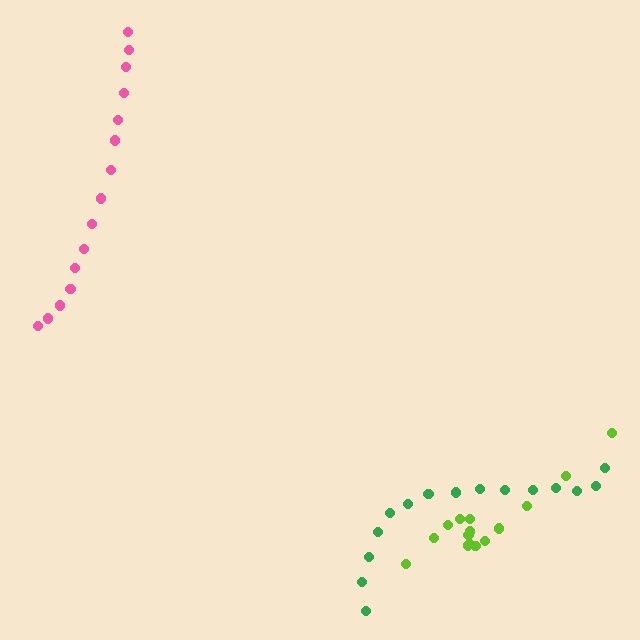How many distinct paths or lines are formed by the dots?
There are 3 distinct paths.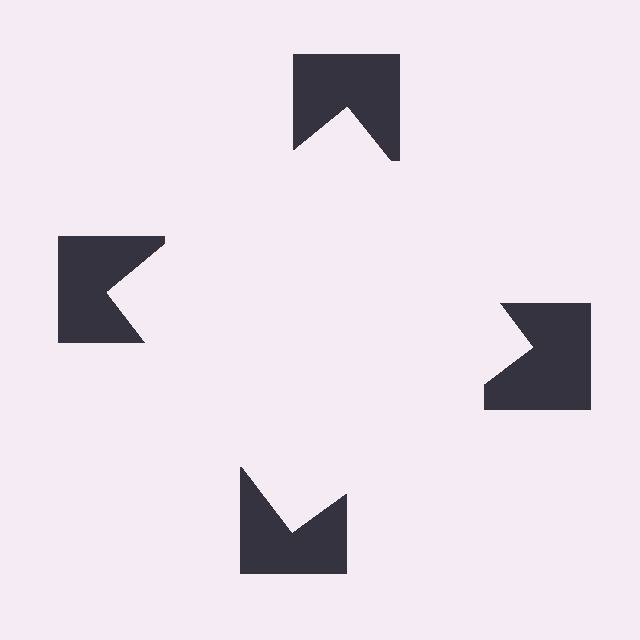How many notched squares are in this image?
There are 4 — one at each vertex of the illusory square.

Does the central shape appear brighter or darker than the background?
It typically appears slightly brighter than the background, even though no actual brightness change is drawn.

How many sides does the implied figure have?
4 sides.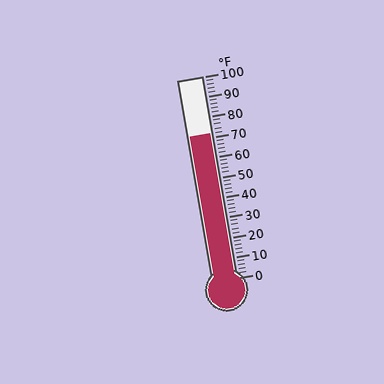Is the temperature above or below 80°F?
The temperature is below 80°F.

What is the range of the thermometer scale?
The thermometer scale ranges from 0°F to 100°F.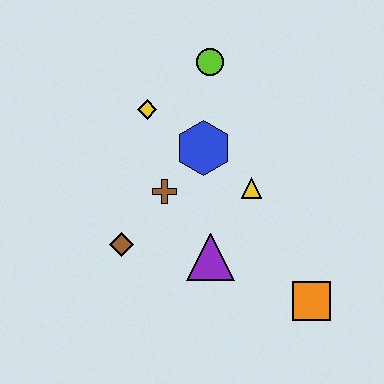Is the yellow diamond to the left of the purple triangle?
Yes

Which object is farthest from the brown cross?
The orange square is farthest from the brown cross.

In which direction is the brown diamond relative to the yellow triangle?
The brown diamond is to the left of the yellow triangle.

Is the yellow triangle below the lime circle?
Yes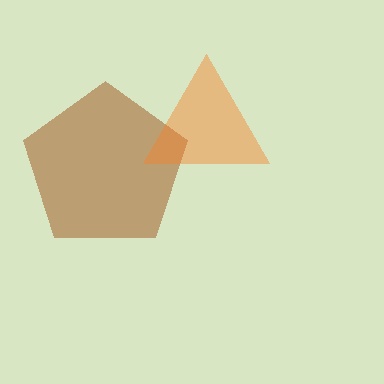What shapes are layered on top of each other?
The layered shapes are: a brown pentagon, an orange triangle.